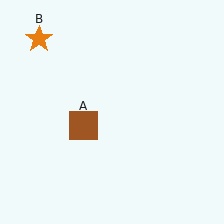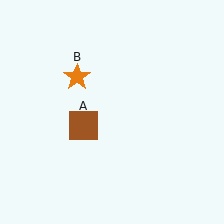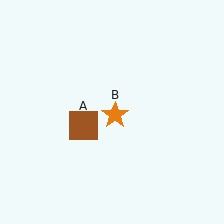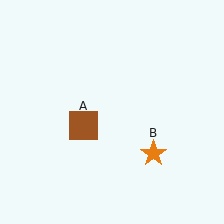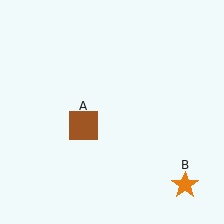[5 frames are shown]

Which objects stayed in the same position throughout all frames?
Brown square (object A) remained stationary.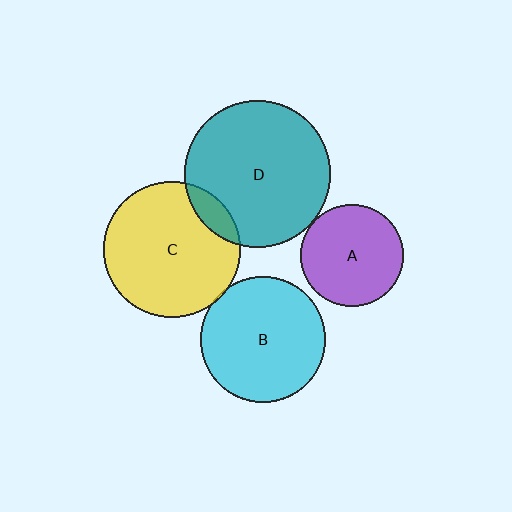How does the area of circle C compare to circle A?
Approximately 1.8 times.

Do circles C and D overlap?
Yes.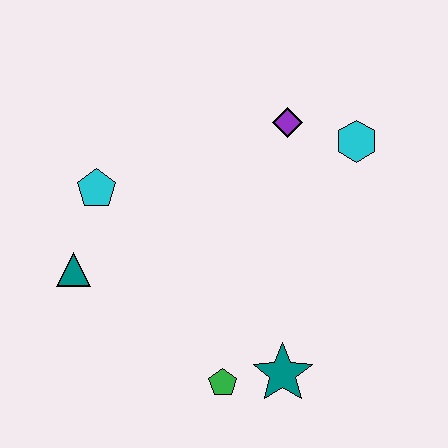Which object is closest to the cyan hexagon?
The purple diamond is closest to the cyan hexagon.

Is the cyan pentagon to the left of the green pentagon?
Yes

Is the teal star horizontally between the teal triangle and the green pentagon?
No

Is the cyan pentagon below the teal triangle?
No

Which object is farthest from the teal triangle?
The cyan hexagon is farthest from the teal triangle.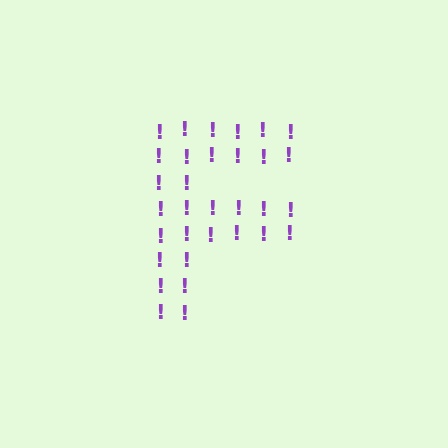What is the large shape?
The large shape is the letter F.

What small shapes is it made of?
It is made of small exclamation marks.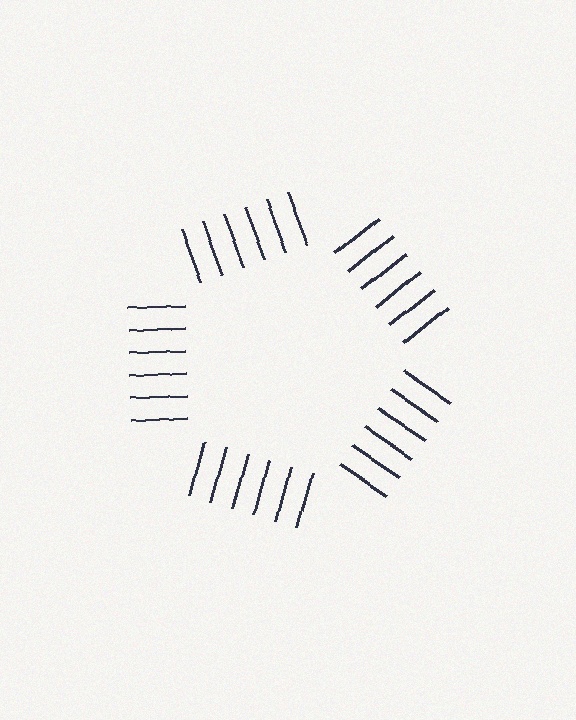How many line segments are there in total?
30 — 6 along each of the 5 edges.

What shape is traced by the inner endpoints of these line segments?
An illusory pentagon — the line segments terminate on its edges but no continuous stroke is drawn.